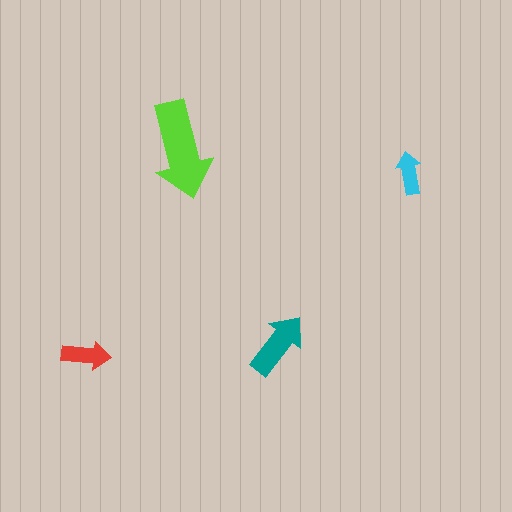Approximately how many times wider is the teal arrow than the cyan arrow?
About 1.5 times wider.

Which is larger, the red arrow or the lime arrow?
The lime one.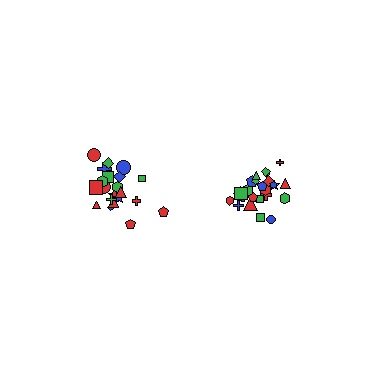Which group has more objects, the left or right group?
The right group.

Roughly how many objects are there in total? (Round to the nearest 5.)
Roughly 45 objects in total.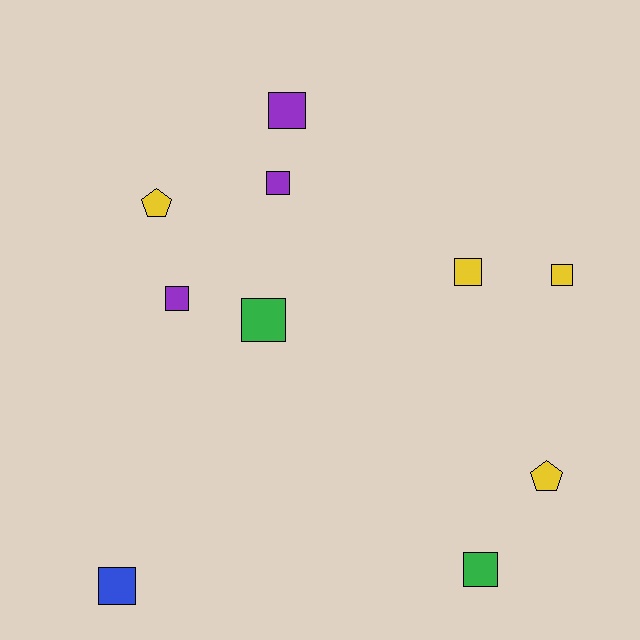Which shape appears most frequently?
Square, with 8 objects.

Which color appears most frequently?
Yellow, with 4 objects.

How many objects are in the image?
There are 10 objects.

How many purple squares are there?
There are 3 purple squares.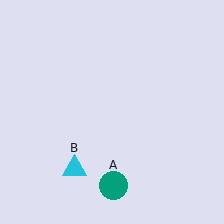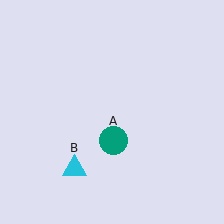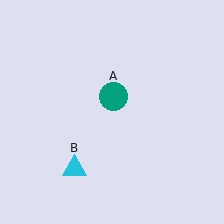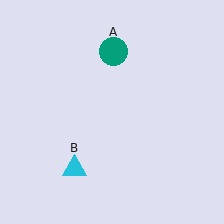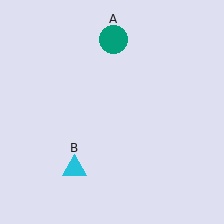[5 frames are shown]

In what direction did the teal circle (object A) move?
The teal circle (object A) moved up.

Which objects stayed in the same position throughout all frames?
Cyan triangle (object B) remained stationary.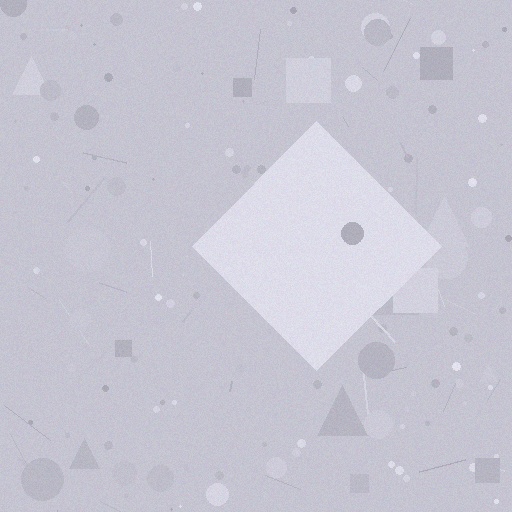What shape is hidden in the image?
A diamond is hidden in the image.